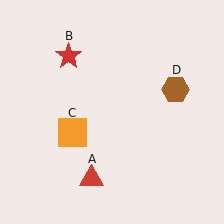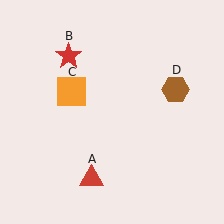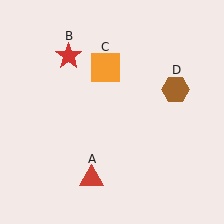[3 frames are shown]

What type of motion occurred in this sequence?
The orange square (object C) rotated clockwise around the center of the scene.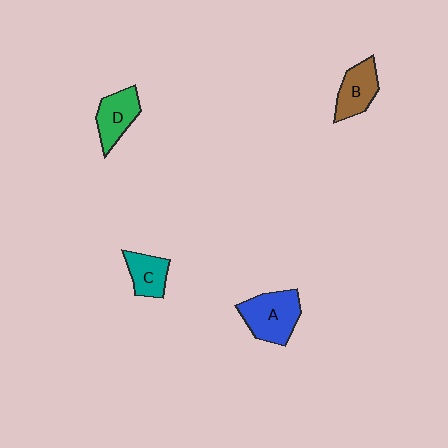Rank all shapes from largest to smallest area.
From largest to smallest: A (blue), B (brown), D (green), C (teal).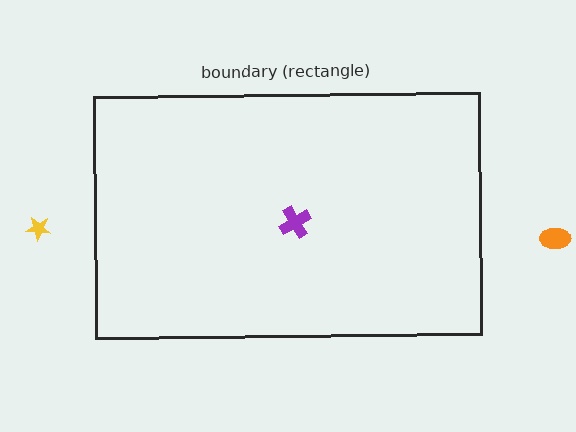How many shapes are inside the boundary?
1 inside, 2 outside.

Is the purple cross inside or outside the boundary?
Inside.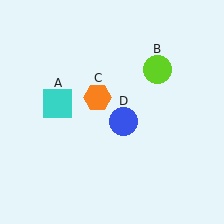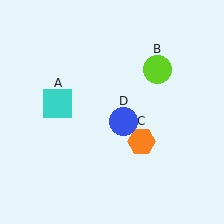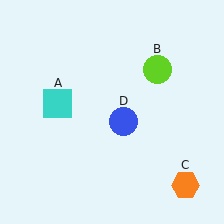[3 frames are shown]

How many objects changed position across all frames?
1 object changed position: orange hexagon (object C).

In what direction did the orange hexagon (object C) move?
The orange hexagon (object C) moved down and to the right.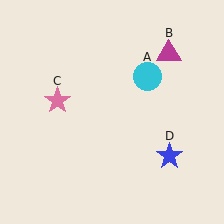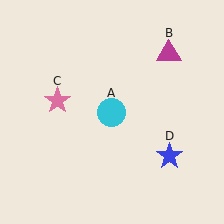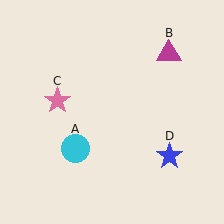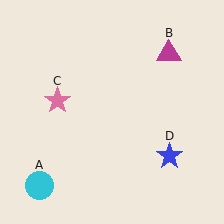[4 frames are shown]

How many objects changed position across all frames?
1 object changed position: cyan circle (object A).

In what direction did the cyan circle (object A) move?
The cyan circle (object A) moved down and to the left.